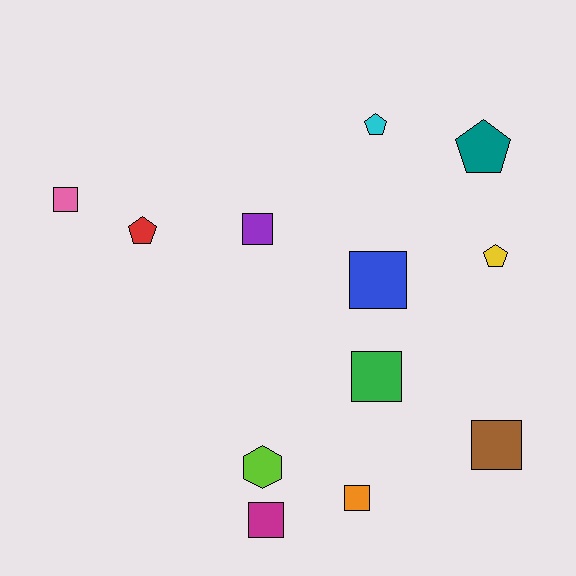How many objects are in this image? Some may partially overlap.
There are 12 objects.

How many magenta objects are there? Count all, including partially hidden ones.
There is 1 magenta object.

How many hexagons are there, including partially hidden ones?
There is 1 hexagon.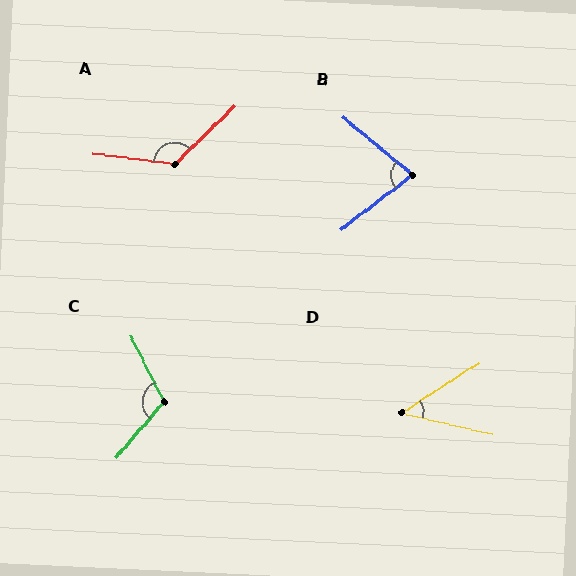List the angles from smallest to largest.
D (47°), B (77°), C (113°), A (129°).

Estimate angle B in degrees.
Approximately 77 degrees.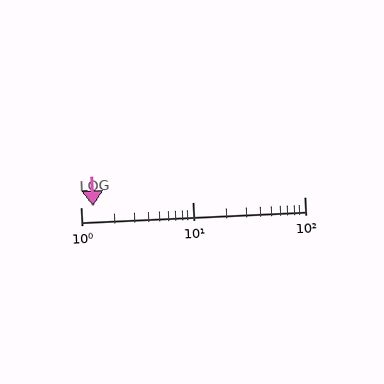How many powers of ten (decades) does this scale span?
The scale spans 2 decades, from 1 to 100.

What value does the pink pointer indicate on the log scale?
The pointer indicates approximately 1.3.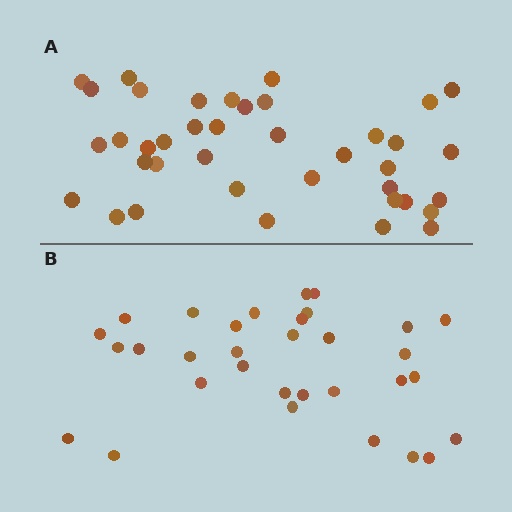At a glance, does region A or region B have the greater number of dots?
Region A (the top region) has more dots.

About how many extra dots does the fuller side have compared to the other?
Region A has roughly 8 or so more dots than region B.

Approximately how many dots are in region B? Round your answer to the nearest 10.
About 30 dots. (The exact count is 32, which rounds to 30.)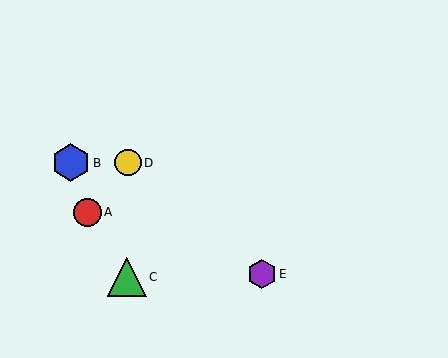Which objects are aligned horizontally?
Objects B, D are aligned horizontally.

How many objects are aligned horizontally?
2 objects (B, D) are aligned horizontally.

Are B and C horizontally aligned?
No, B is at y≈163 and C is at y≈277.